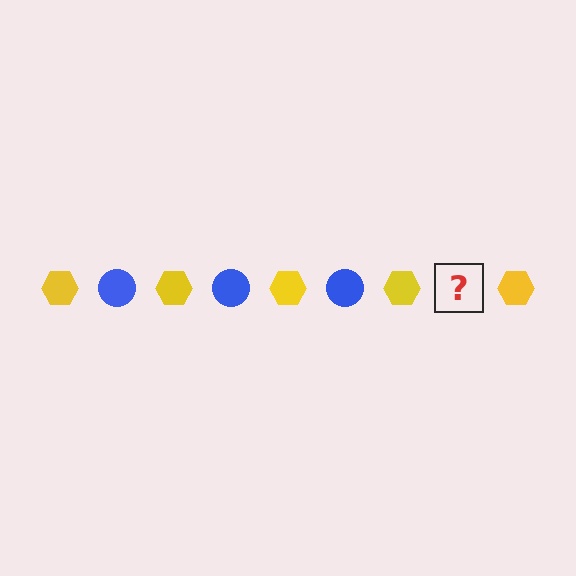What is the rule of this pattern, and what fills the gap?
The rule is that the pattern alternates between yellow hexagon and blue circle. The gap should be filled with a blue circle.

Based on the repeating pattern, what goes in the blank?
The blank should be a blue circle.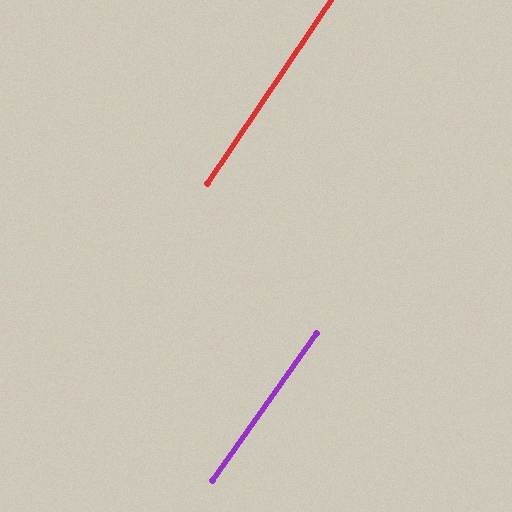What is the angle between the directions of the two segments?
Approximately 1 degree.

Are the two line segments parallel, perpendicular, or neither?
Parallel — their directions differ by only 1.4°.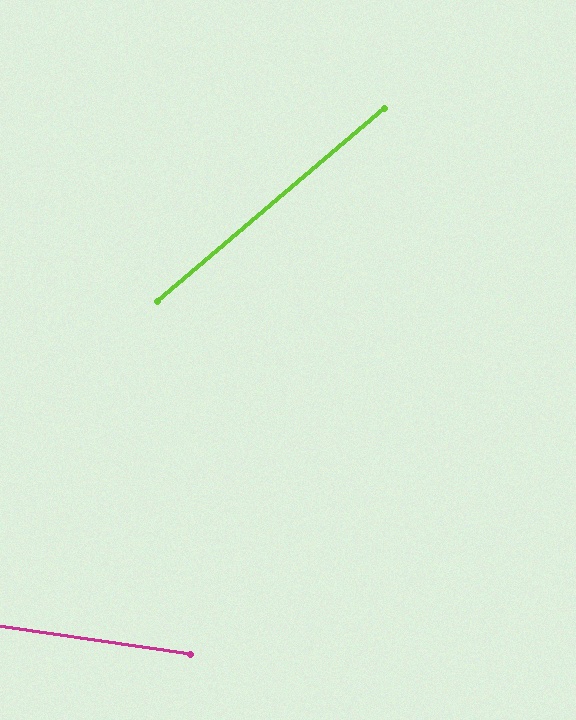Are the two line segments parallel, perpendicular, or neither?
Neither parallel nor perpendicular — they differ by about 48°.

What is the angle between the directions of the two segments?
Approximately 48 degrees.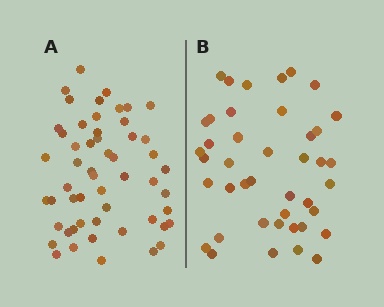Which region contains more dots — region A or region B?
Region A (the left region) has more dots.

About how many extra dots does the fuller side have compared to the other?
Region A has roughly 12 or so more dots than region B.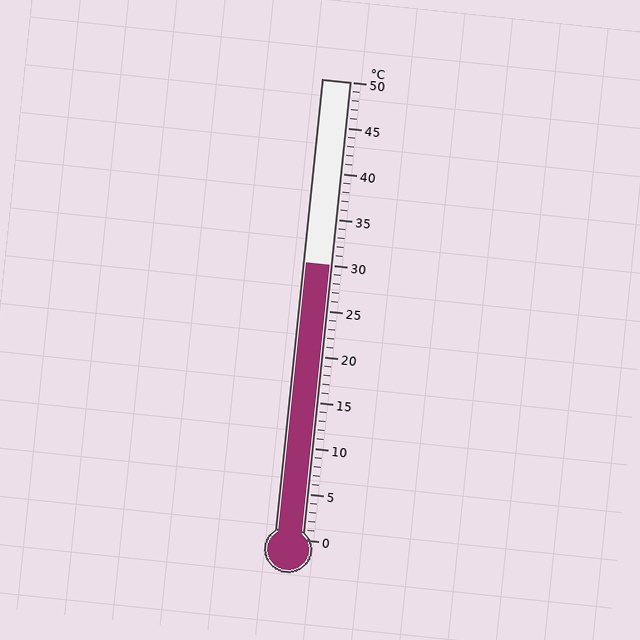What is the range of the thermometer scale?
The thermometer scale ranges from 0°C to 50°C.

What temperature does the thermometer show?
The thermometer shows approximately 30°C.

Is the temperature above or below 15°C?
The temperature is above 15°C.